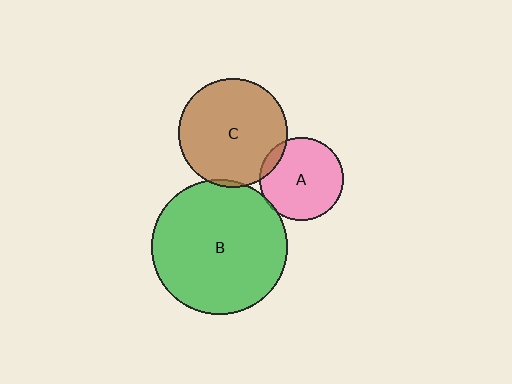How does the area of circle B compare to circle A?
Approximately 2.6 times.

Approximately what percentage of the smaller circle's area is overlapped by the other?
Approximately 10%.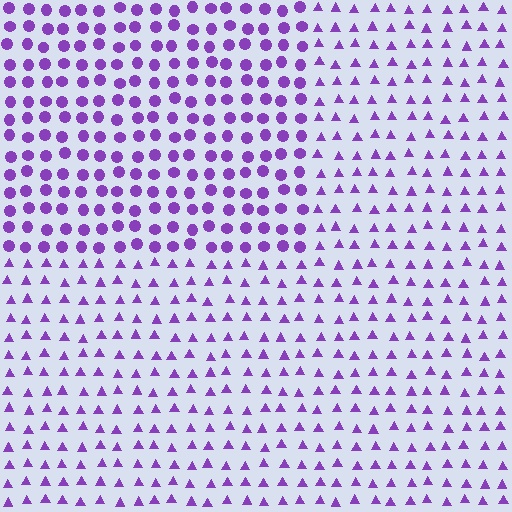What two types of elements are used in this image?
The image uses circles inside the rectangle region and triangles outside it.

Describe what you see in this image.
The image is filled with small purple elements arranged in a uniform grid. A rectangle-shaped region contains circles, while the surrounding area contains triangles. The boundary is defined purely by the change in element shape.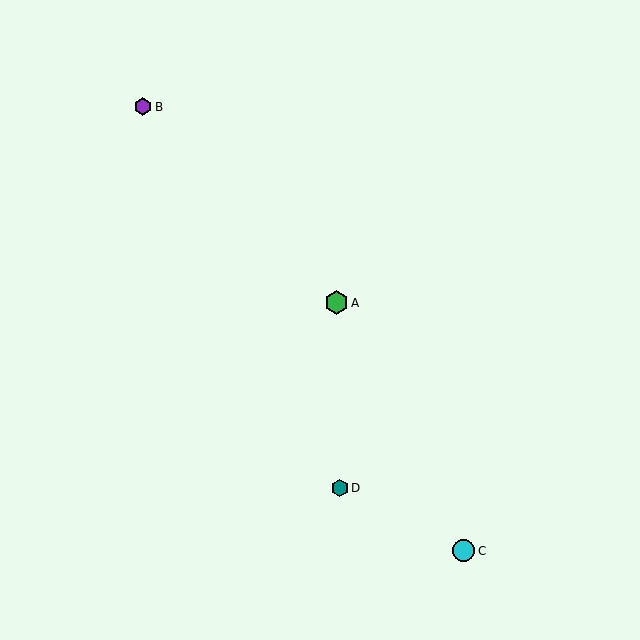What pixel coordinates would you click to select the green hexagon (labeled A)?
Click at (337, 303) to select the green hexagon A.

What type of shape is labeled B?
Shape B is a purple hexagon.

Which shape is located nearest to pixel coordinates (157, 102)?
The purple hexagon (labeled B) at (143, 107) is nearest to that location.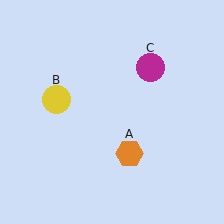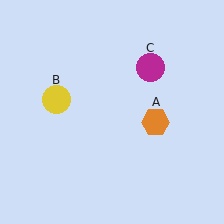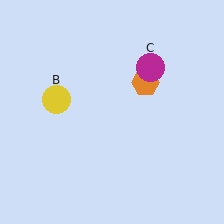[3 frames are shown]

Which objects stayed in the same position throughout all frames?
Yellow circle (object B) and magenta circle (object C) remained stationary.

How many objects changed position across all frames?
1 object changed position: orange hexagon (object A).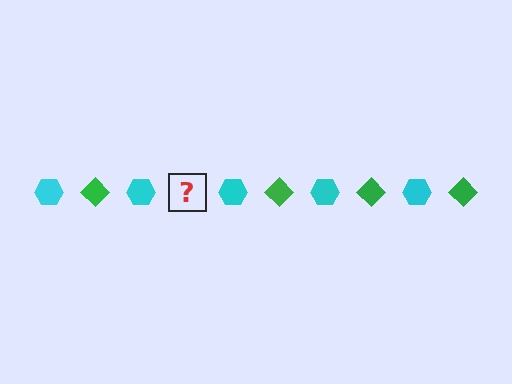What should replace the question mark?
The question mark should be replaced with a green diamond.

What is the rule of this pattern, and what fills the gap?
The rule is that the pattern alternates between cyan hexagon and green diamond. The gap should be filled with a green diamond.